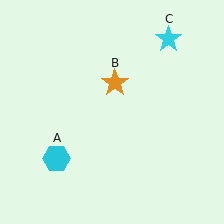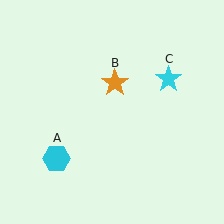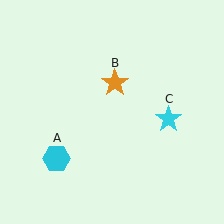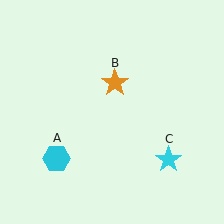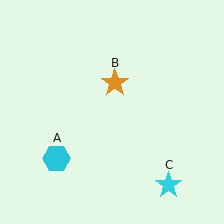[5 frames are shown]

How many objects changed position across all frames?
1 object changed position: cyan star (object C).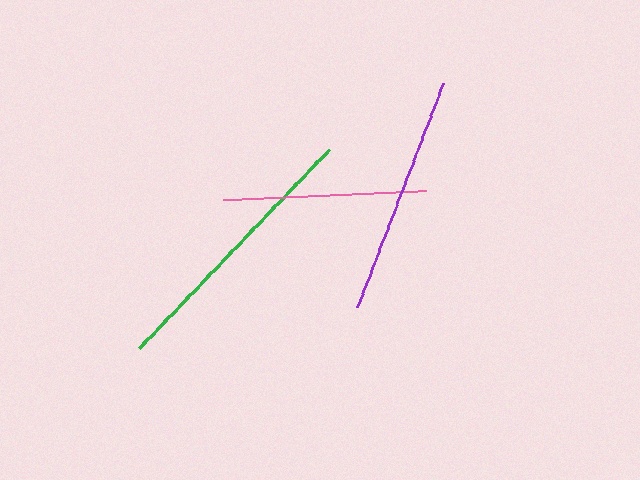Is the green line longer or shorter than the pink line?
The green line is longer than the pink line.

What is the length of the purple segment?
The purple segment is approximately 240 pixels long.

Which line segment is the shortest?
The pink line is the shortest at approximately 204 pixels.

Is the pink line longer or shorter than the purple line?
The purple line is longer than the pink line.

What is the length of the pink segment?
The pink segment is approximately 204 pixels long.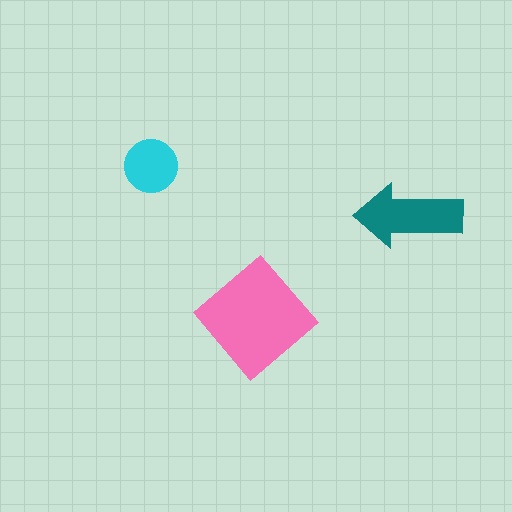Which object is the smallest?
The cyan circle.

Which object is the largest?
The pink diamond.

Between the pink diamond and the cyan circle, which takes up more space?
The pink diamond.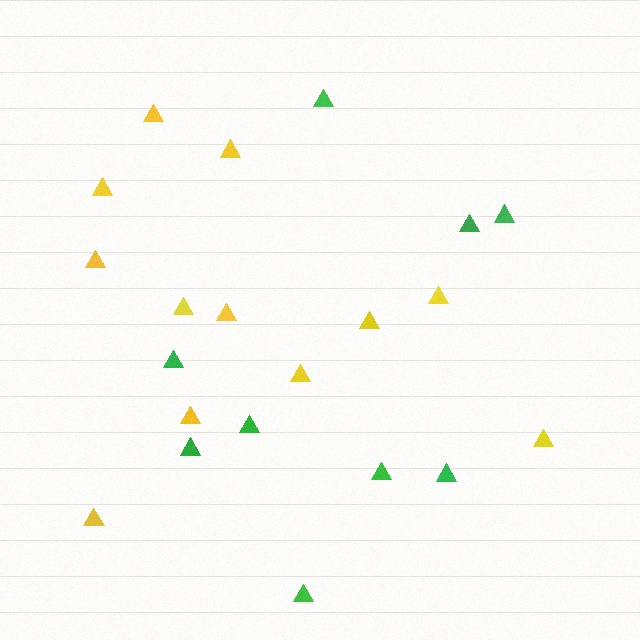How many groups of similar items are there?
There are 2 groups: one group of green triangles (9) and one group of yellow triangles (12).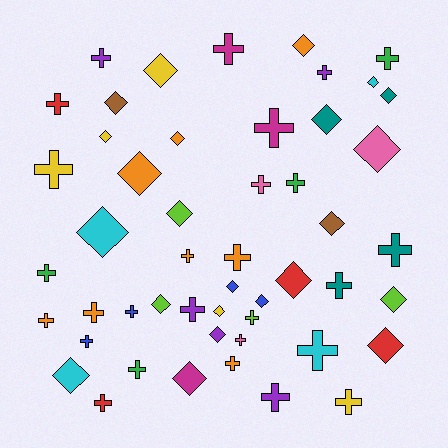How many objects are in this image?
There are 50 objects.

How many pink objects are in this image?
There are 3 pink objects.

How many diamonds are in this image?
There are 23 diamonds.